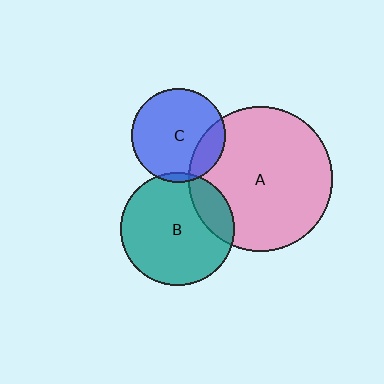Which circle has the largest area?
Circle A (pink).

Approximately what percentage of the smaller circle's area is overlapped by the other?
Approximately 20%.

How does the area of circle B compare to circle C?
Approximately 1.5 times.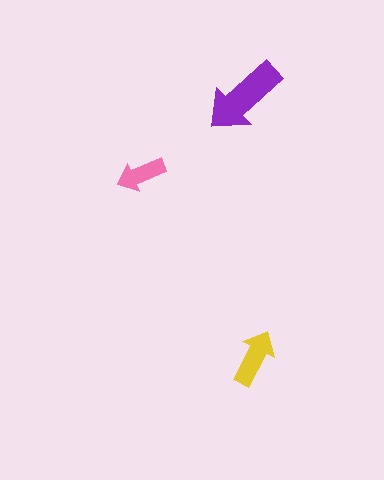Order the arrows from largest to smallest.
the purple one, the yellow one, the pink one.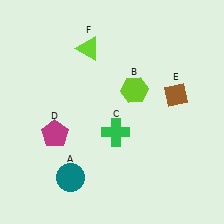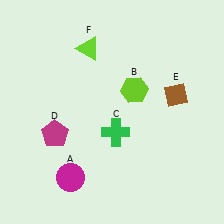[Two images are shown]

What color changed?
The circle (A) changed from teal in Image 1 to magenta in Image 2.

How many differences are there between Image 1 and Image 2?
There is 1 difference between the two images.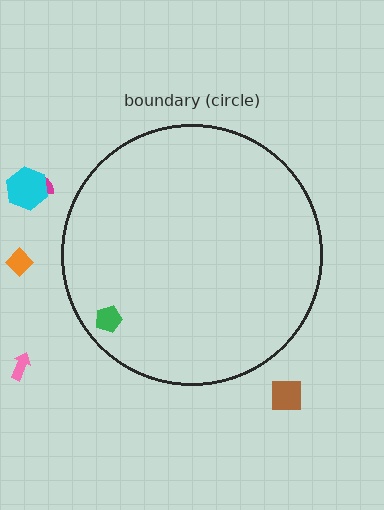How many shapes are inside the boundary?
1 inside, 5 outside.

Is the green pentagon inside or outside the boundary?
Inside.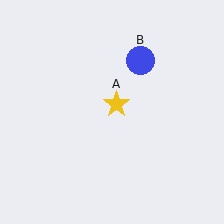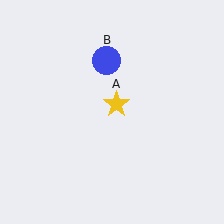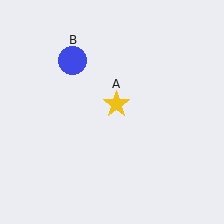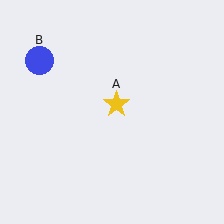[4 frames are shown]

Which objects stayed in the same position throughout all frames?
Yellow star (object A) remained stationary.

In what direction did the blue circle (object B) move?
The blue circle (object B) moved left.